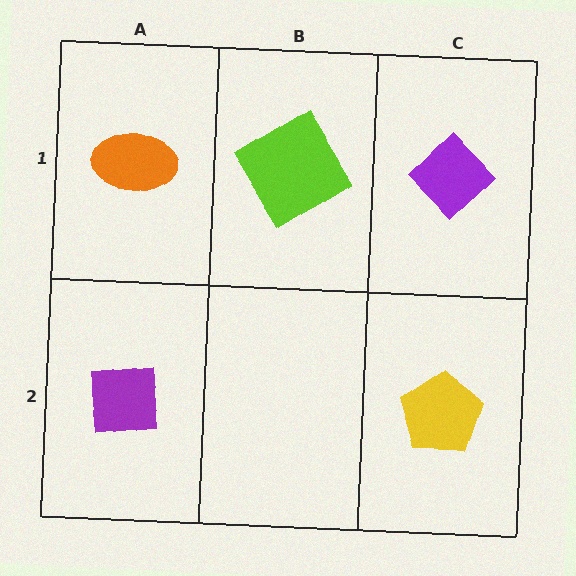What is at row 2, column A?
A purple square.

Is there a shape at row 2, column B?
No, that cell is empty.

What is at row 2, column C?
A yellow pentagon.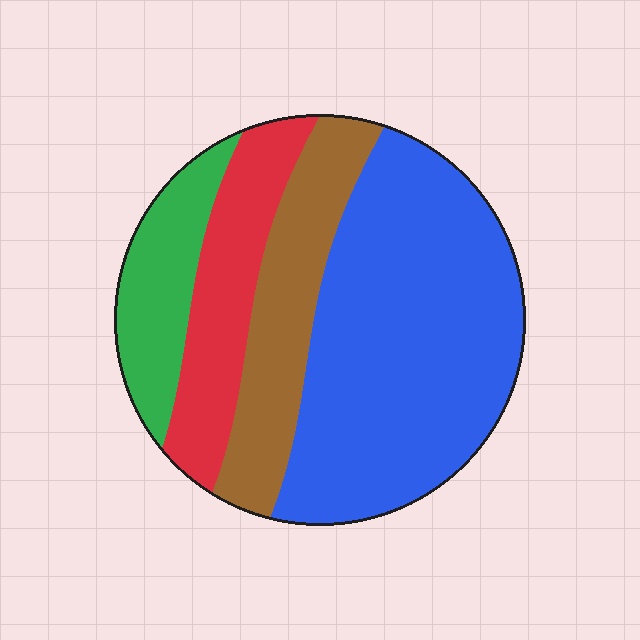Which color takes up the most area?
Blue, at roughly 50%.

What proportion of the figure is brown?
Brown takes up about one fifth (1/5) of the figure.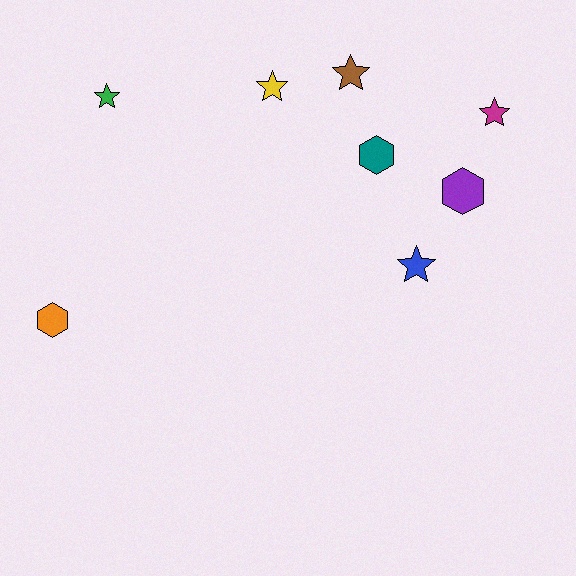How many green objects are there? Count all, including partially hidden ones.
There is 1 green object.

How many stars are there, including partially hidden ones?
There are 5 stars.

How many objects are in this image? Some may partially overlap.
There are 8 objects.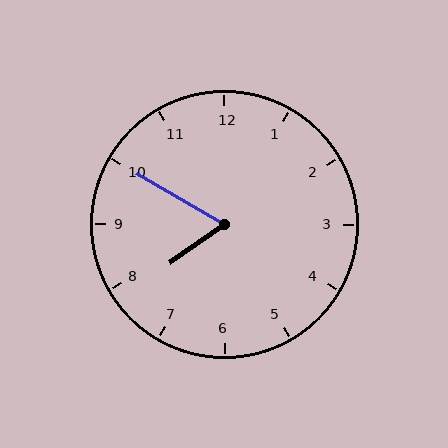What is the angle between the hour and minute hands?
Approximately 65 degrees.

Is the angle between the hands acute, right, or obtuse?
It is acute.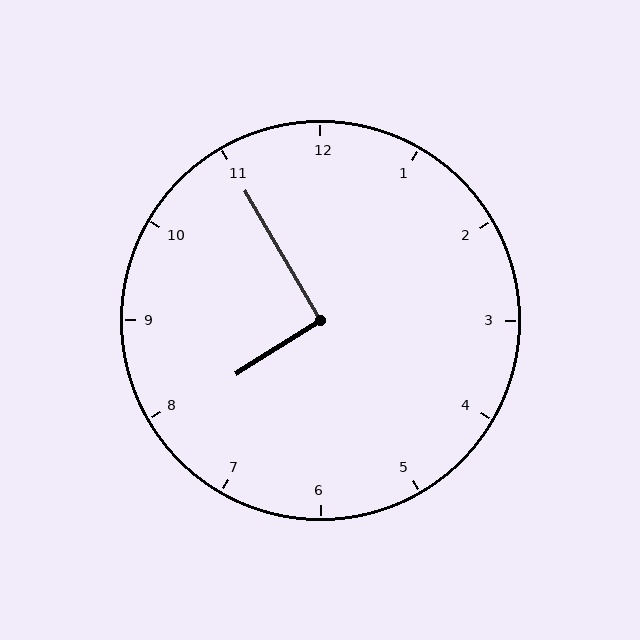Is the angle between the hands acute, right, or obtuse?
It is right.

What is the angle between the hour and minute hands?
Approximately 92 degrees.